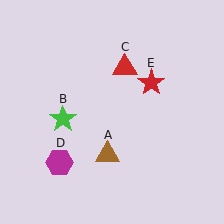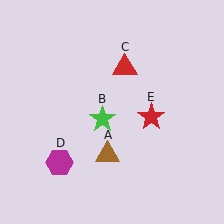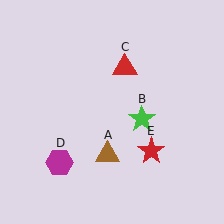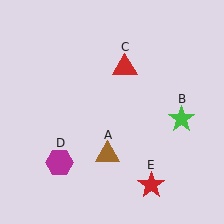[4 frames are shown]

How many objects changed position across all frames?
2 objects changed position: green star (object B), red star (object E).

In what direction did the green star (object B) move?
The green star (object B) moved right.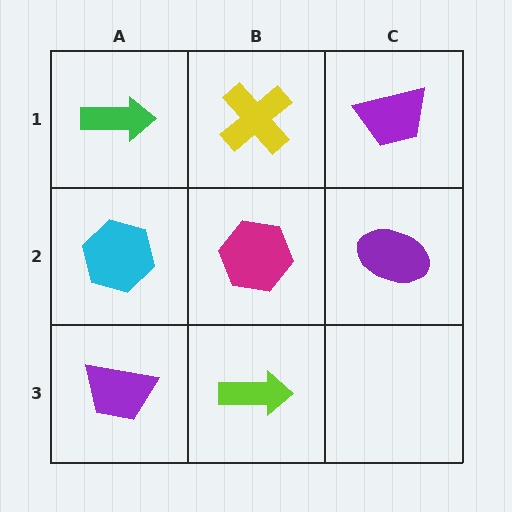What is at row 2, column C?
A purple ellipse.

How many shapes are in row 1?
3 shapes.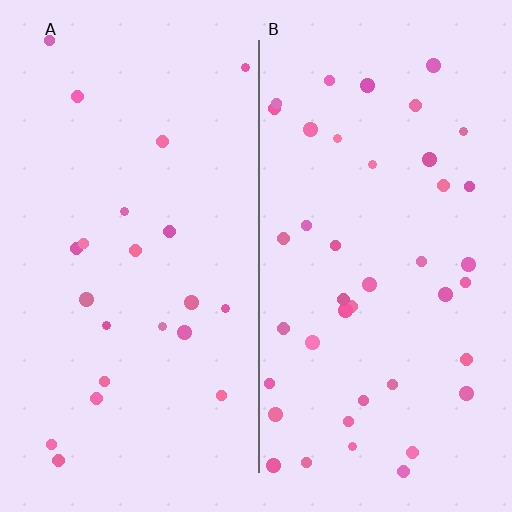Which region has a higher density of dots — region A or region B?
B (the right).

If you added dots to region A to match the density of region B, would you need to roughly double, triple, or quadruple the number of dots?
Approximately double.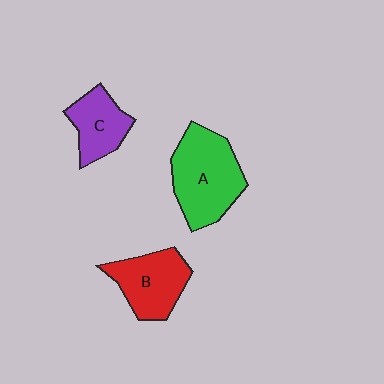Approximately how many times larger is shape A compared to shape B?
Approximately 1.3 times.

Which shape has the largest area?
Shape A (green).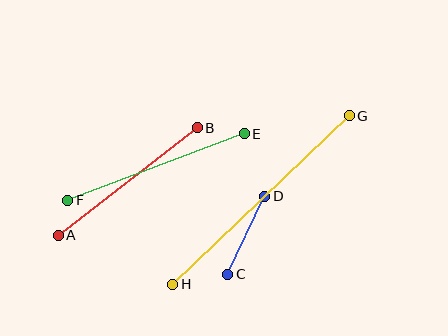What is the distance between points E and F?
The distance is approximately 189 pixels.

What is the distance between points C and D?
The distance is approximately 86 pixels.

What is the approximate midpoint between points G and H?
The midpoint is at approximately (261, 200) pixels.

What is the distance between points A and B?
The distance is approximately 176 pixels.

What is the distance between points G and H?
The distance is approximately 244 pixels.